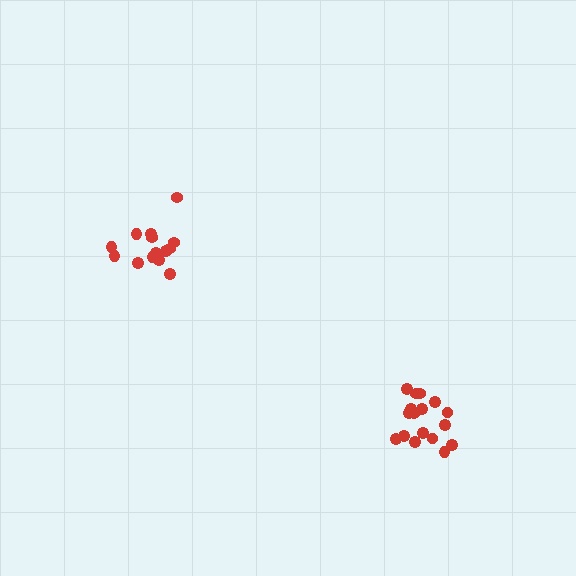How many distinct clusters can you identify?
There are 2 distinct clusters.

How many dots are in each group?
Group 1: 17 dots, Group 2: 14 dots (31 total).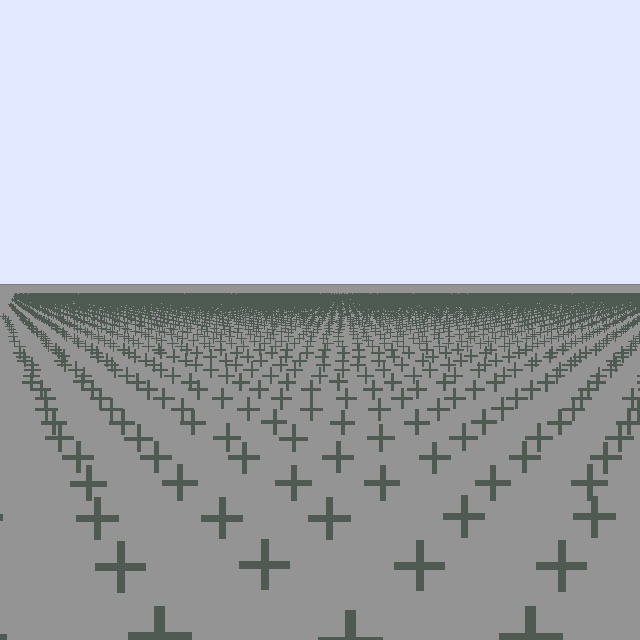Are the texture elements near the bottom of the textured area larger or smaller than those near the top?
Larger. Near the bottom, elements are closer to the viewer and appear at a bigger on-screen size.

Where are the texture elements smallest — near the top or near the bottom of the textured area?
Near the top.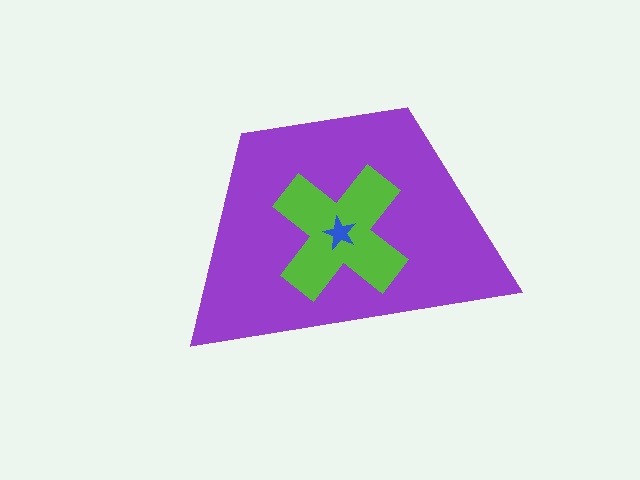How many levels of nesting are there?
3.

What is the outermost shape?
The purple trapezoid.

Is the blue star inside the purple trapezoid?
Yes.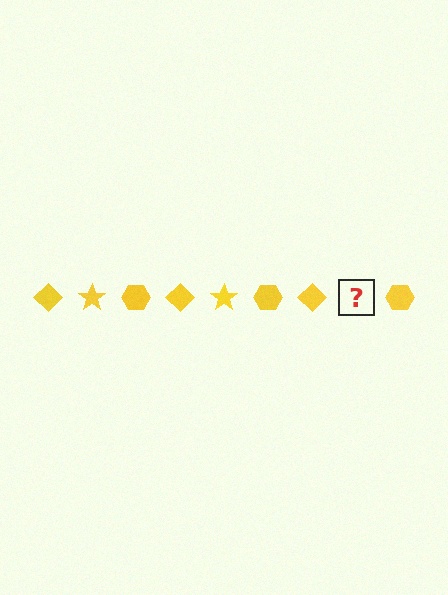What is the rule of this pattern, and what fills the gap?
The rule is that the pattern cycles through diamond, star, hexagon shapes in yellow. The gap should be filled with a yellow star.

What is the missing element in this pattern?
The missing element is a yellow star.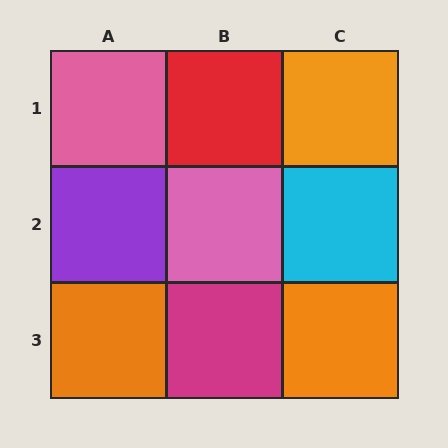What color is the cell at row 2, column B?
Pink.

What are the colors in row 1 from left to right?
Pink, red, orange.